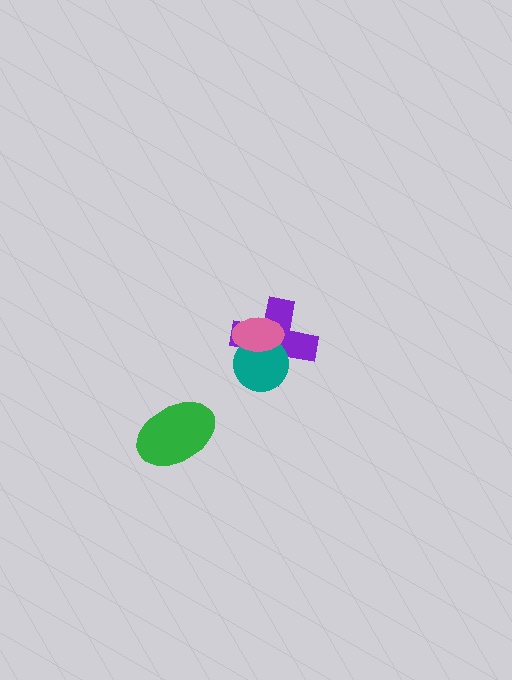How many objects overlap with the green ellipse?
0 objects overlap with the green ellipse.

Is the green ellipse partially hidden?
No, no other shape covers it.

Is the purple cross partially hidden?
Yes, it is partially covered by another shape.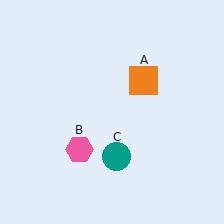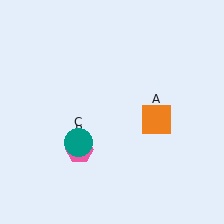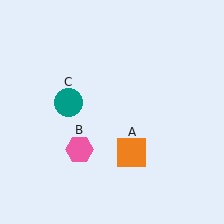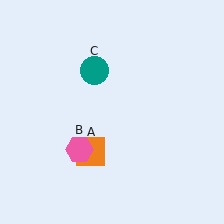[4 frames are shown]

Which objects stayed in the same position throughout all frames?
Pink hexagon (object B) remained stationary.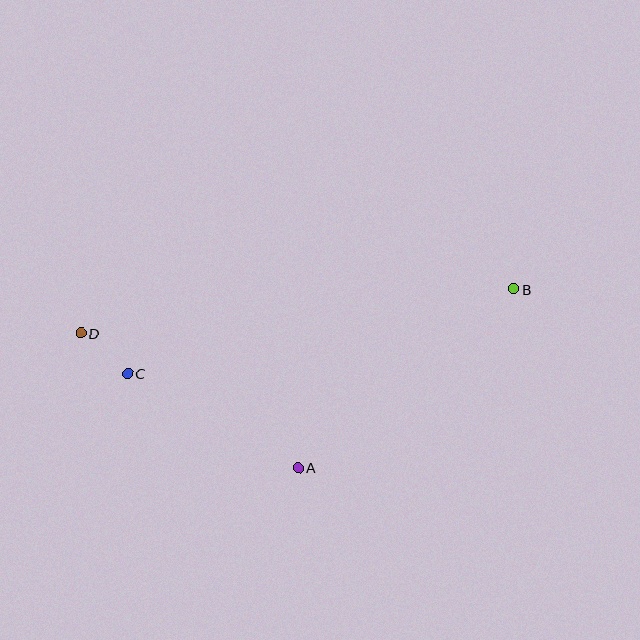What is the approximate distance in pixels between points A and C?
The distance between A and C is approximately 194 pixels.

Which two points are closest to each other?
Points C and D are closest to each other.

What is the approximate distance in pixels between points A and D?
The distance between A and D is approximately 255 pixels.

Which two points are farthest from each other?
Points B and D are farthest from each other.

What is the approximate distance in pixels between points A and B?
The distance between A and B is approximately 280 pixels.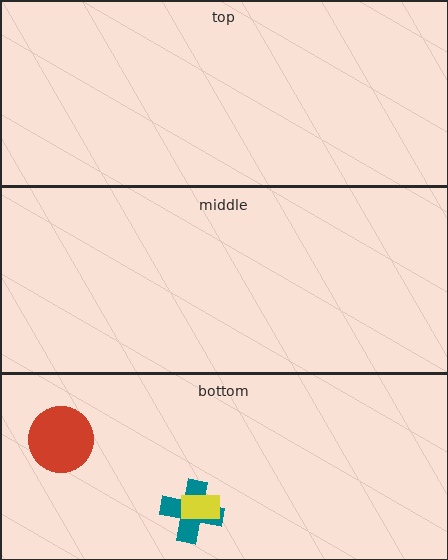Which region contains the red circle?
The bottom region.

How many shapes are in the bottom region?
3.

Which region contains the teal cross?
The bottom region.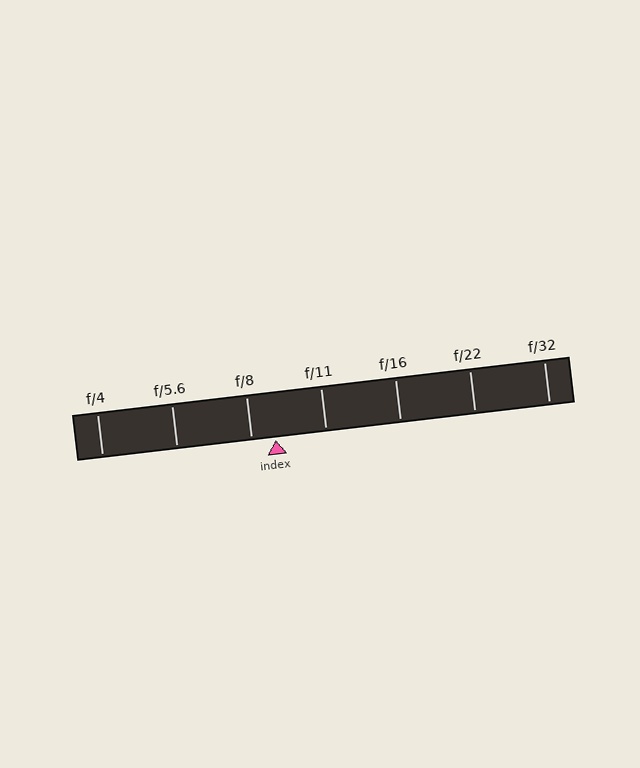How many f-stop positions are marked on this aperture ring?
There are 7 f-stop positions marked.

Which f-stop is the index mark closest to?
The index mark is closest to f/8.